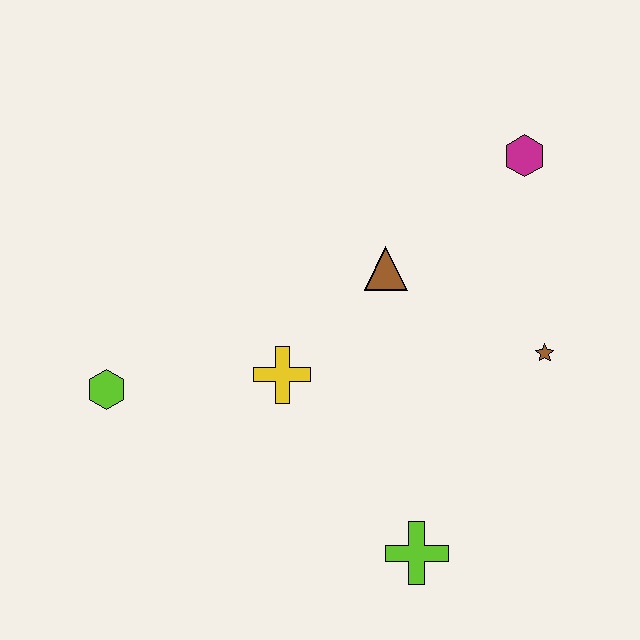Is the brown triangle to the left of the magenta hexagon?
Yes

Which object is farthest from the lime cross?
The magenta hexagon is farthest from the lime cross.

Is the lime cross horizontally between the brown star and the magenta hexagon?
No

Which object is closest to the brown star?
The brown triangle is closest to the brown star.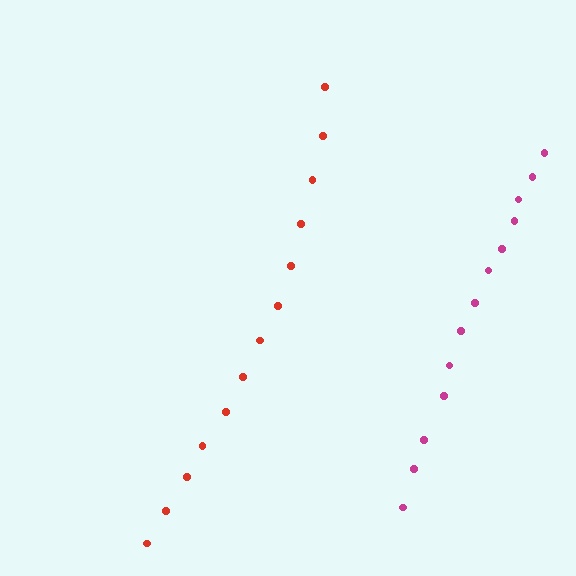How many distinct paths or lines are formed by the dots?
There are 2 distinct paths.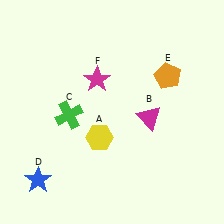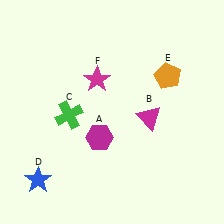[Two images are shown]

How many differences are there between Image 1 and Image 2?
There is 1 difference between the two images.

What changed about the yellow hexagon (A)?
In Image 1, A is yellow. In Image 2, it changed to magenta.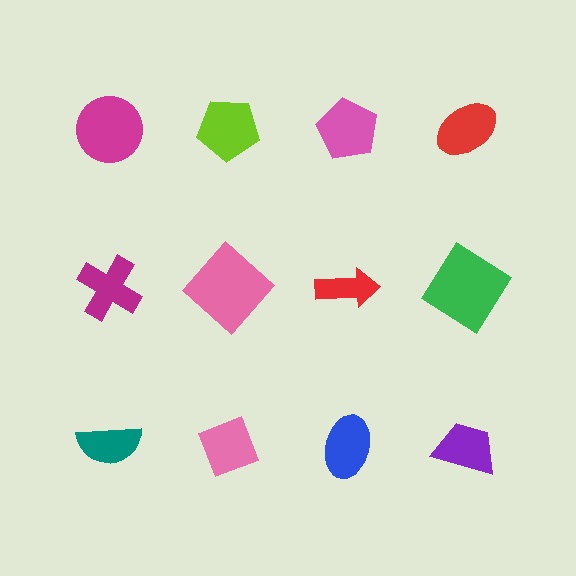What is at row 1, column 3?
A pink pentagon.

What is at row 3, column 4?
A purple trapezoid.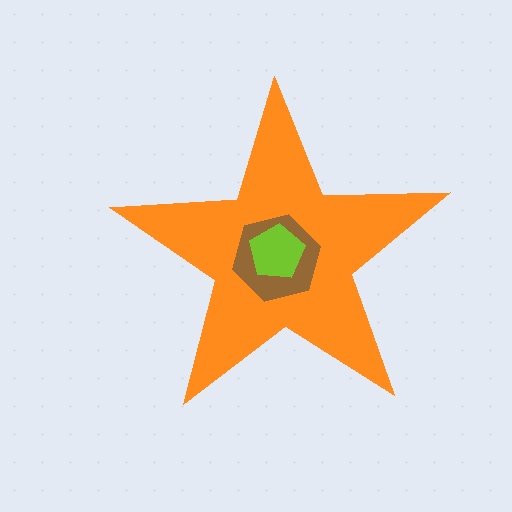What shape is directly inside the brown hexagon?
The lime pentagon.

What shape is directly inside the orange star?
The brown hexagon.